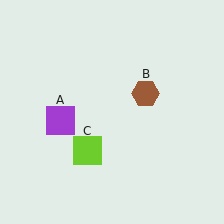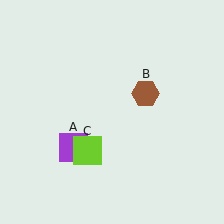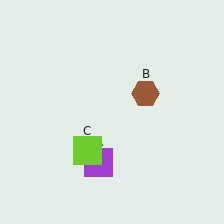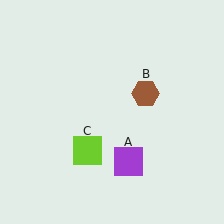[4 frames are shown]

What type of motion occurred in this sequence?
The purple square (object A) rotated counterclockwise around the center of the scene.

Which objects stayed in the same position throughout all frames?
Brown hexagon (object B) and lime square (object C) remained stationary.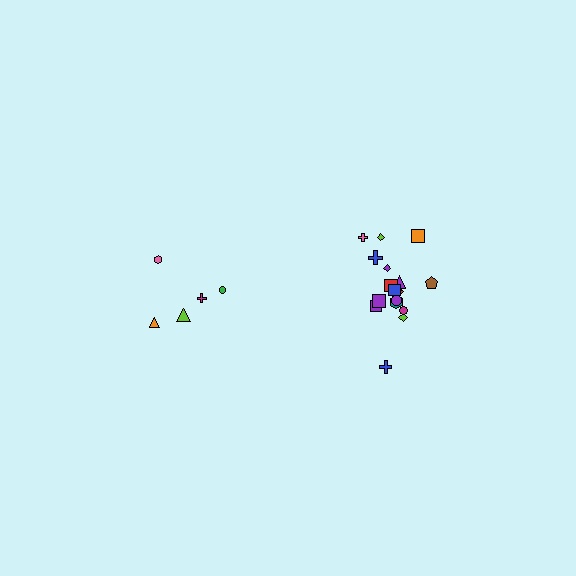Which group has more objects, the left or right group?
The right group.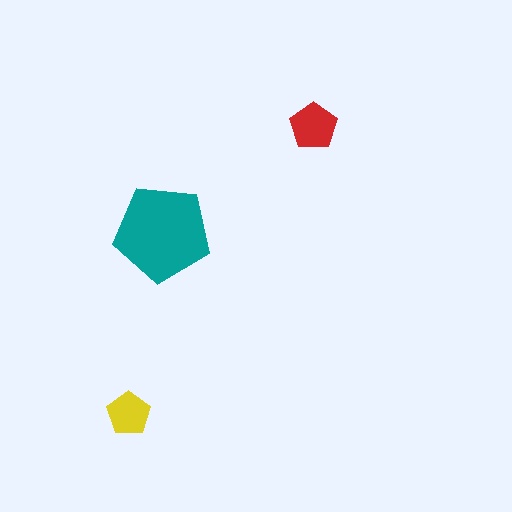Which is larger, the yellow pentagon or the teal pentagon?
The teal one.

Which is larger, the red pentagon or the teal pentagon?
The teal one.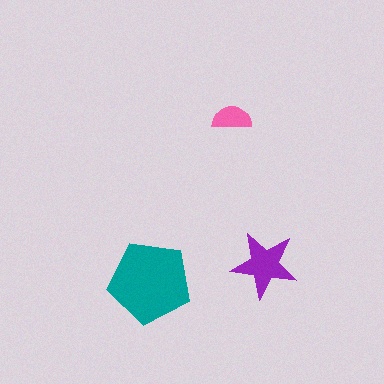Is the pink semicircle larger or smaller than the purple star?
Smaller.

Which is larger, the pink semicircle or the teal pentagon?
The teal pentagon.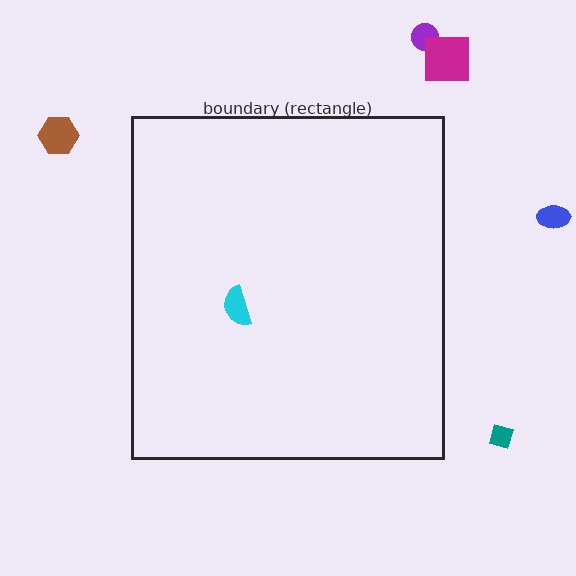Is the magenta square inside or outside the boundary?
Outside.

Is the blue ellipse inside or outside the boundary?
Outside.